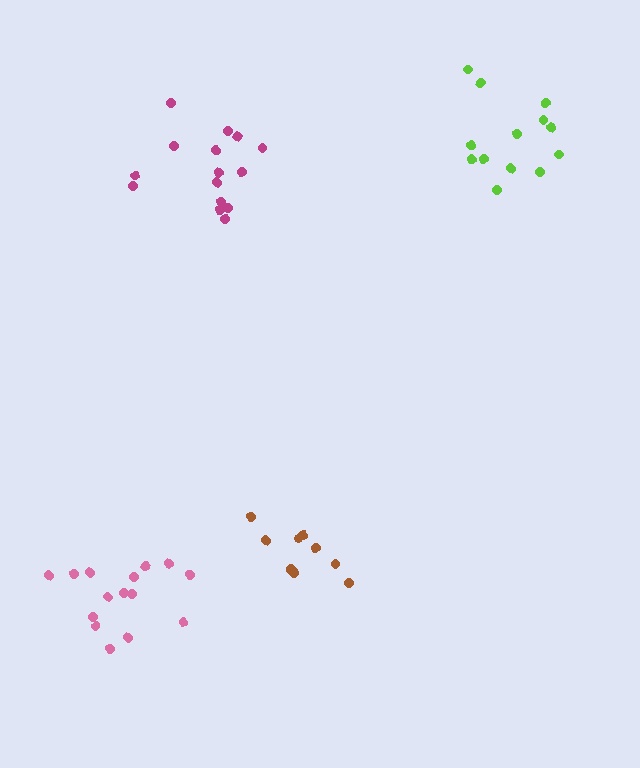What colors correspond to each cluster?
The clusters are colored: magenta, pink, brown, lime.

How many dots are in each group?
Group 1: 15 dots, Group 2: 15 dots, Group 3: 9 dots, Group 4: 13 dots (52 total).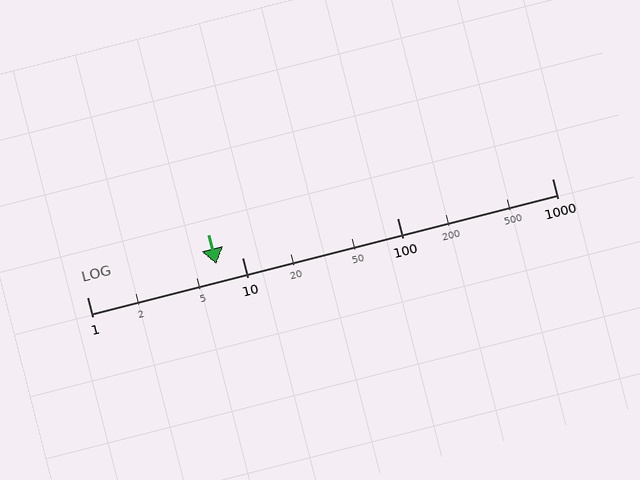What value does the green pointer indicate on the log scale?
The pointer indicates approximately 6.8.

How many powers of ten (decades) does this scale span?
The scale spans 3 decades, from 1 to 1000.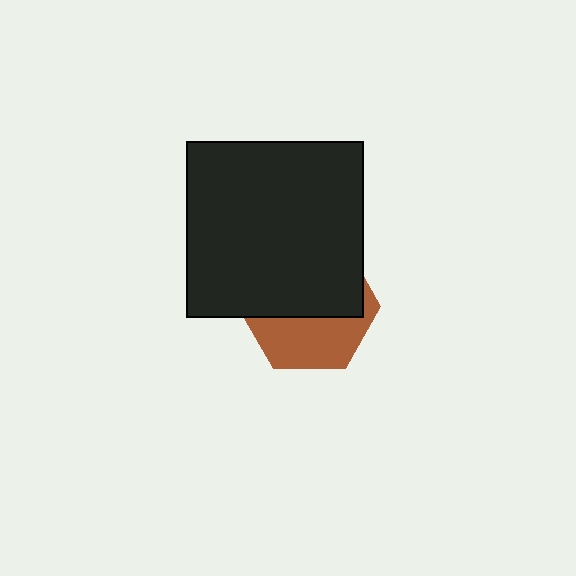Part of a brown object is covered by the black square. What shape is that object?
It is a hexagon.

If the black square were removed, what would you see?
You would see the complete brown hexagon.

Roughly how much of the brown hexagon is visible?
A small part of it is visible (roughly 42%).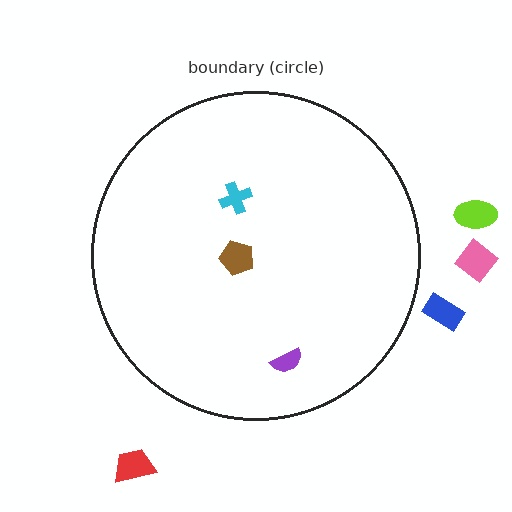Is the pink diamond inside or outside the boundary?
Outside.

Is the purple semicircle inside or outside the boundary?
Inside.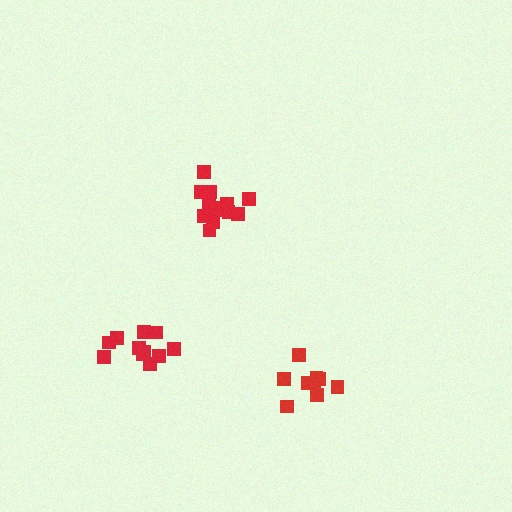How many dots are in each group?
Group 1: 9 dots, Group 2: 14 dots, Group 3: 11 dots (34 total).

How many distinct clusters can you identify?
There are 3 distinct clusters.